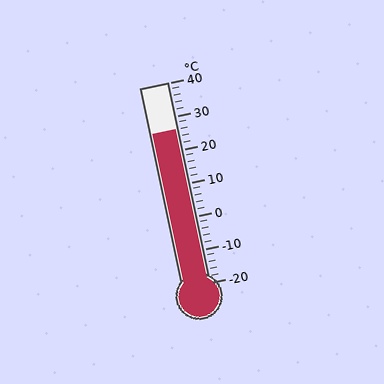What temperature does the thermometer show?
The thermometer shows approximately 26°C.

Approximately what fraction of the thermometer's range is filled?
The thermometer is filled to approximately 75% of its range.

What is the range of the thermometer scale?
The thermometer scale ranges from -20°C to 40°C.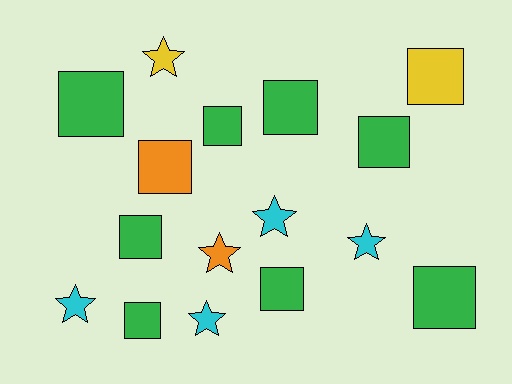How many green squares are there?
There are 8 green squares.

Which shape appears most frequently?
Square, with 10 objects.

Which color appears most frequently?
Green, with 8 objects.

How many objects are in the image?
There are 16 objects.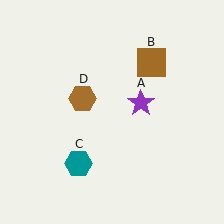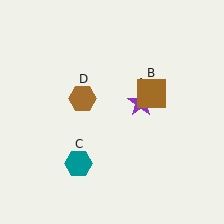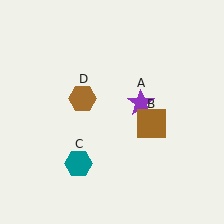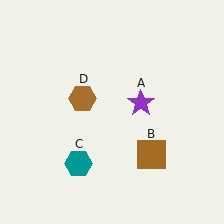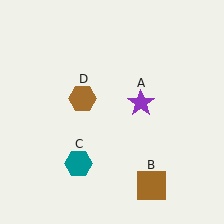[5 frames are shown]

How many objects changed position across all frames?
1 object changed position: brown square (object B).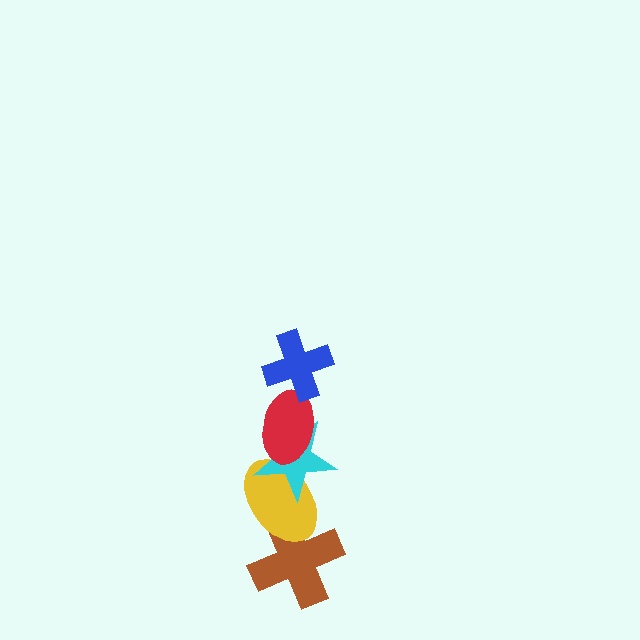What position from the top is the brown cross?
The brown cross is 5th from the top.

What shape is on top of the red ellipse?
The blue cross is on top of the red ellipse.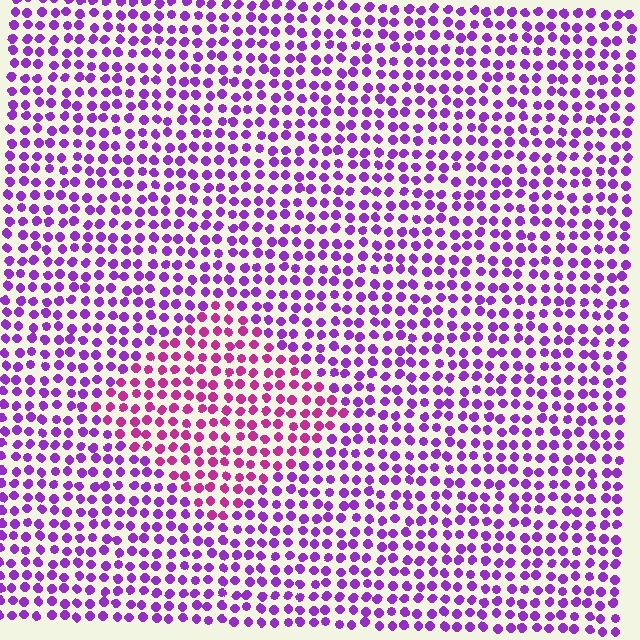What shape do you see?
I see a diamond.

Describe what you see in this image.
The image is filled with small purple elements in a uniform arrangement. A diamond-shaped region is visible where the elements are tinted to a slightly different hue, forming a subtle color boundary.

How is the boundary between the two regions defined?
The boundary is defined purely by a slight shift in hue (about 37 degrees). Spacing, size, and orientation are identical on both sides.